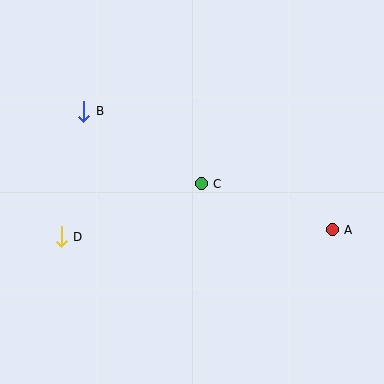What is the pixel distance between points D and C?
The distance between D and C is 150 pixels.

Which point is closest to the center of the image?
Point C at (201, 184) is closest to the center.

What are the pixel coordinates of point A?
Point A is at (332, 230).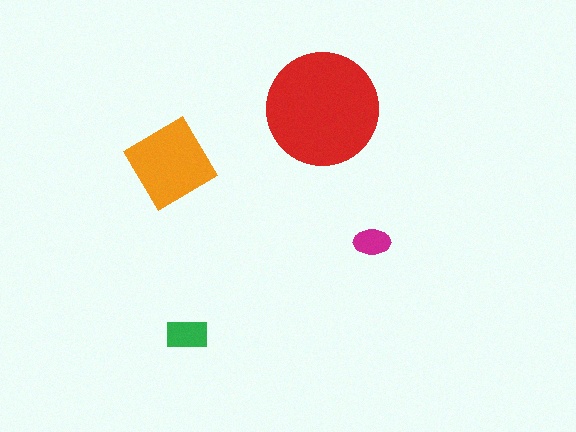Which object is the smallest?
The magenta ellipse.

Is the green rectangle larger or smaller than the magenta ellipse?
Larger.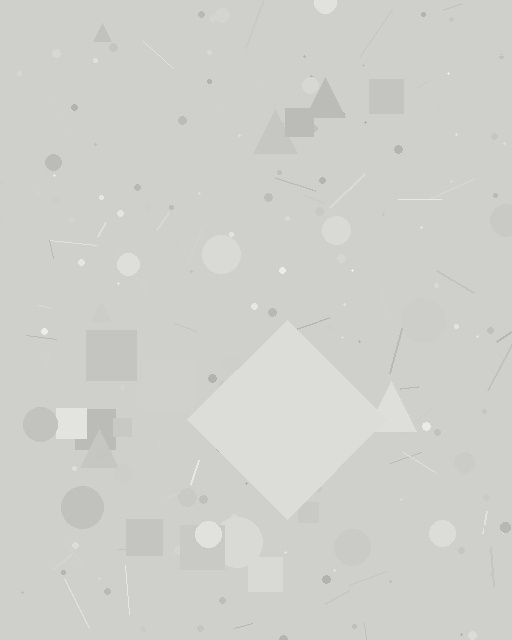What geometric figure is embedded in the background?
A diamond is embedded in the background.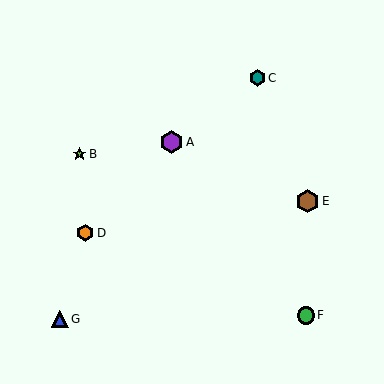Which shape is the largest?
The brown hexagon (labeled E) is the largest.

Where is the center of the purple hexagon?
The center of the purple hexagon is at (171, 142).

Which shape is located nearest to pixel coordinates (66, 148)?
The lime star (labeled B) at (80, 154) is nearest to that location.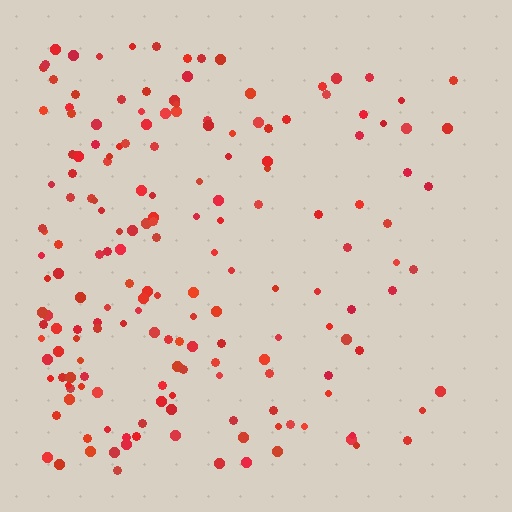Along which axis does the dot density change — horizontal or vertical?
Horizontal.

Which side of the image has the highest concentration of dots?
The left.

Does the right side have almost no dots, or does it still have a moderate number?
Still a moderate number, just noticeably fewer than the left.